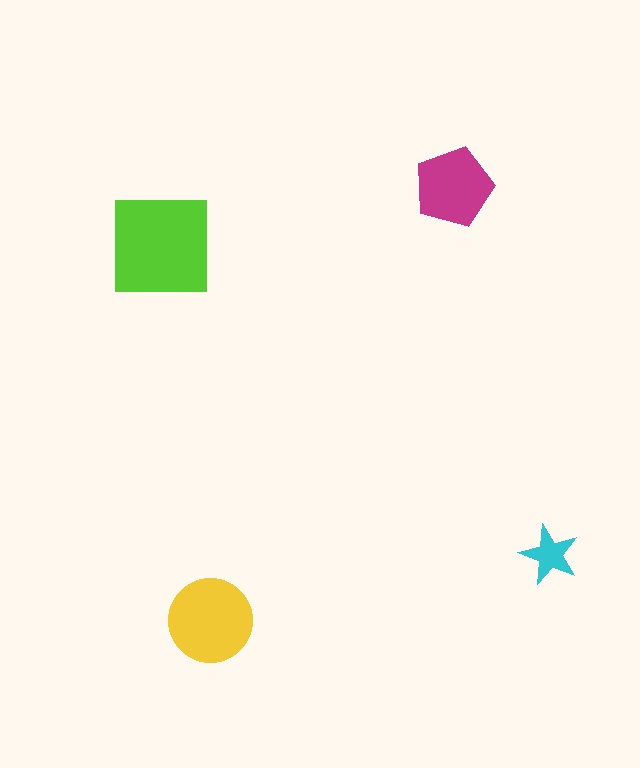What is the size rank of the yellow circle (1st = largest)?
2nd.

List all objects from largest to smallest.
The lime square, the yellow circle, the magenta pentagon, the cyan star.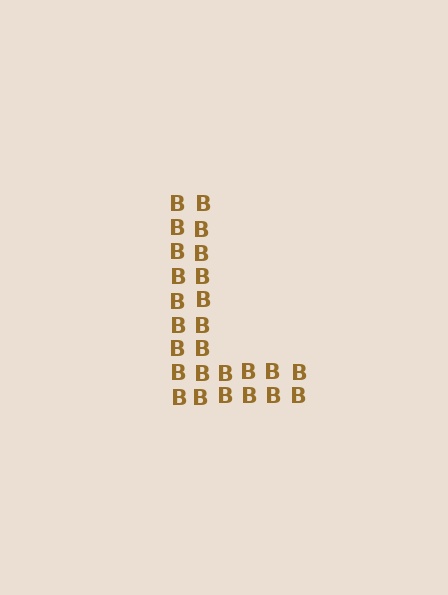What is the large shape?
The large shape is the letter L.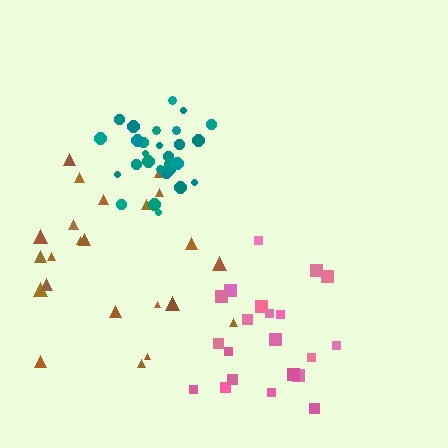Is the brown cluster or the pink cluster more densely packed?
Pink.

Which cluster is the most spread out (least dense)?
Brown.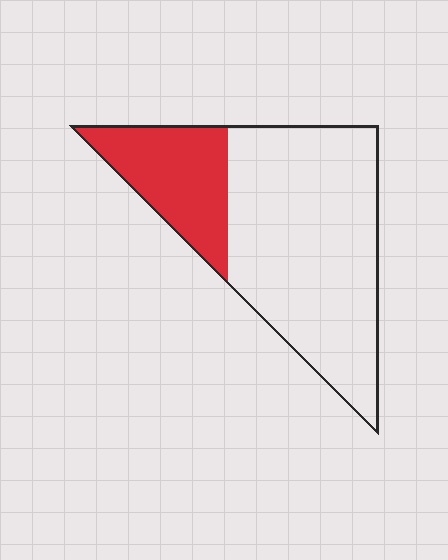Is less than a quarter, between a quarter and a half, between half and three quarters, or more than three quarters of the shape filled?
Between a quarter and a half.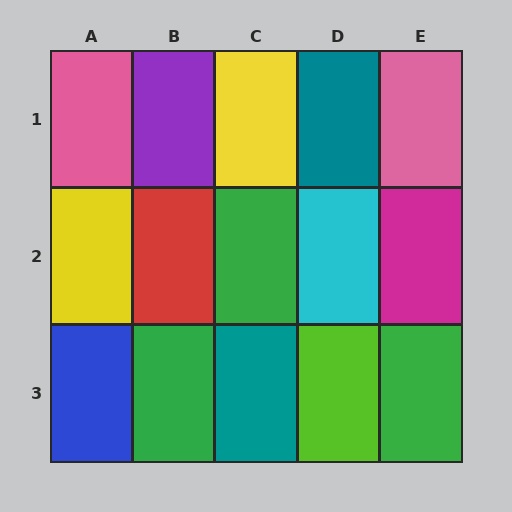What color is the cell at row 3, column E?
Green.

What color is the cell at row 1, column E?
Pink.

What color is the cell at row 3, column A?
Blue.